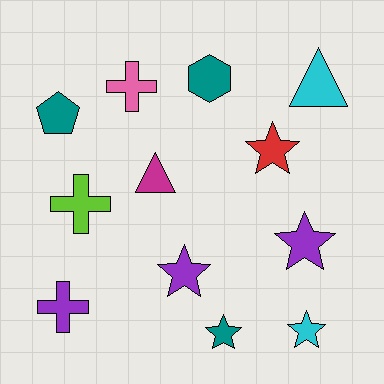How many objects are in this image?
There are 12 objects.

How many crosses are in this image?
There are 3 crosses.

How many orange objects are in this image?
There are no orange objects.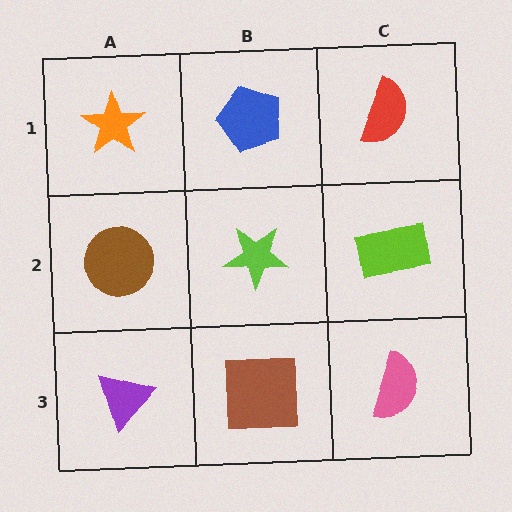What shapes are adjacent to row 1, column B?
A lime star (row 2, column B), an orange star (row 1, column A), a red semicircle (row 1, column C).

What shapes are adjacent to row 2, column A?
An orange star (row 1, column A), a purple triangle (row 3, column A), a lime star (row 2, column B).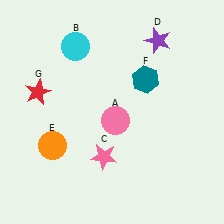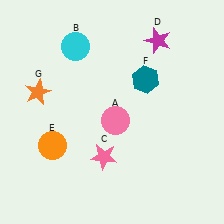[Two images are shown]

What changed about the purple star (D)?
In Image 1, D is purple. In Image 2, it changed to magenta.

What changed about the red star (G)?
In Image 1, G is red. In Image 2, it changed to orange.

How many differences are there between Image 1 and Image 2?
There are 2 differences between the two images.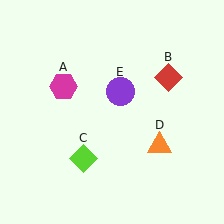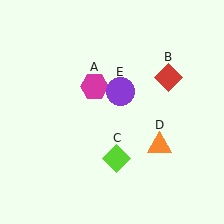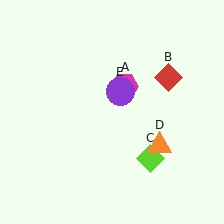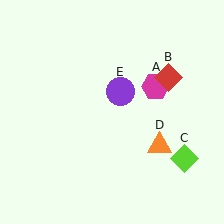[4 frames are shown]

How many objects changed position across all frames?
2 objects changed position: magenta hexagon (object A), lime diamond (object C).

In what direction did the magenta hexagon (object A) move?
The magenta hexagon (object A) moved right.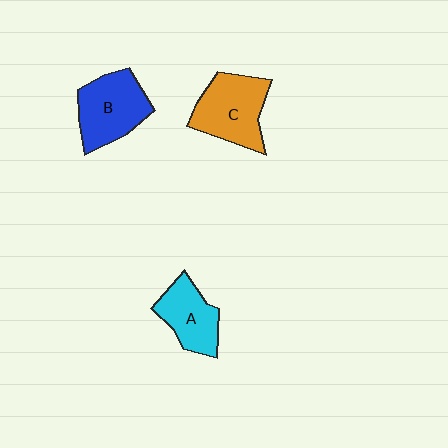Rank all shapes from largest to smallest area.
From largest to smallest: C (orange), B (blue), A (cyan).